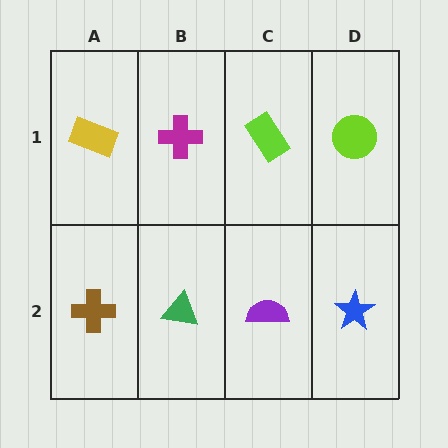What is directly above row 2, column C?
A lime rectangle.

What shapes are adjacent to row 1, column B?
A green triangle (row 2, column B), a yellow rectangle (row 1, column A), a lime rectangle (row 1, column C).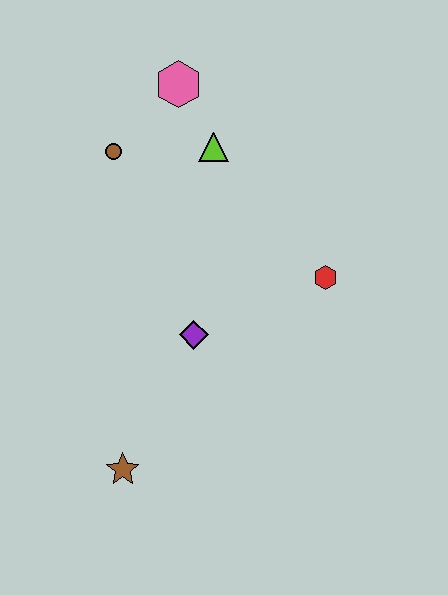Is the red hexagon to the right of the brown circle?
Yes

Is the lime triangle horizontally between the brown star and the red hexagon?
Yes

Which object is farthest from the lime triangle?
The brown star is farthest from the lime triangle.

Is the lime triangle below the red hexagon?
No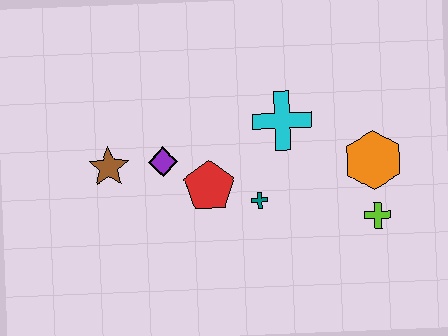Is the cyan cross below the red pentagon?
No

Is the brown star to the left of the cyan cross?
Yes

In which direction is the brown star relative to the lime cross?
The brown star is to the left of the lime cross.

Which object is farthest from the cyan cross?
The brown star is farthest from the cyan cross.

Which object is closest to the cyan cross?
The teal cross is closest to the cyan cross.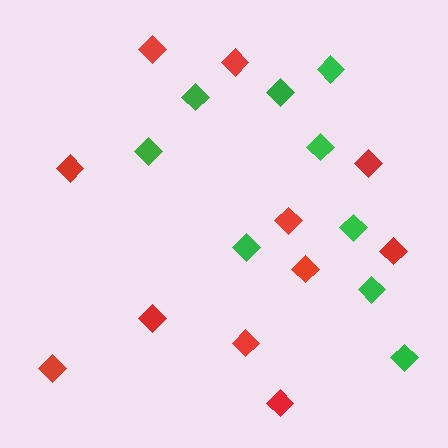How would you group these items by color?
There are 2 groups: one group of red diamonds (11) and one group of green diamonds (9).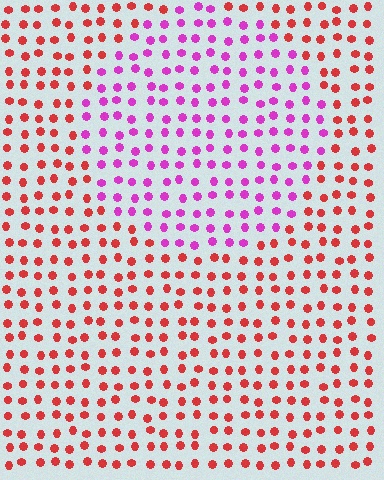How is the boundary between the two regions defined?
The boundary is defined purely by a slight shift in hue (about 52 degrees). Spacing, size, and orientation are identical on both sides.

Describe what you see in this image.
The image is filled with small red elements in a uniform arrangement. A circle-shaped region is visible where the elements are tinted to a slightly different hue, forming a subtle color boundary.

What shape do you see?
I see a circle.